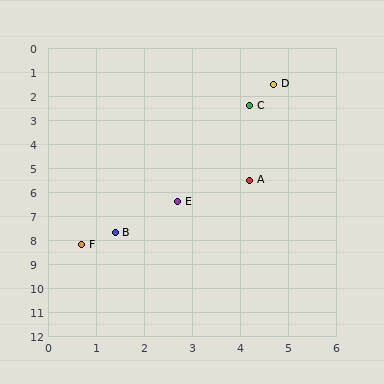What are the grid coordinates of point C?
Point C is at approximately (4.2, 2.4).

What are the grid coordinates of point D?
Point D is at approximately (4.7, 1.5).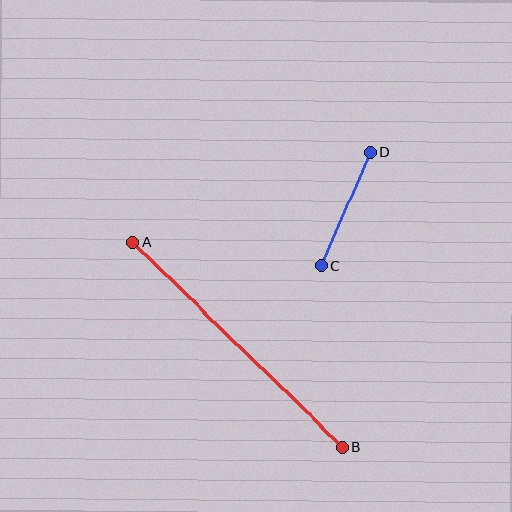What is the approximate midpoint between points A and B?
The midpoint is at approximately (238, 344) pixels.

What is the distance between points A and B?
The distance is approximately 293 pixels.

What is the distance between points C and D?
The distance is approximately 124 pixels.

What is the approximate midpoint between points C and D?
The midpoint is at approximately (346, 209) pixels.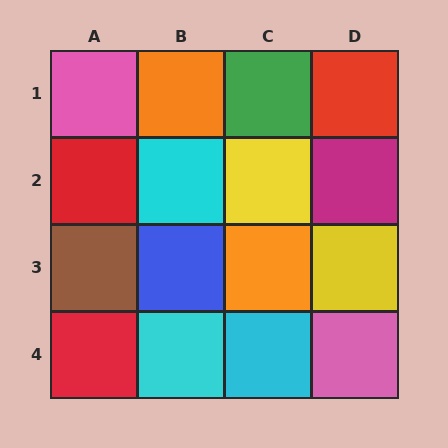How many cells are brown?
1 cell is brown.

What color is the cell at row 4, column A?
Red.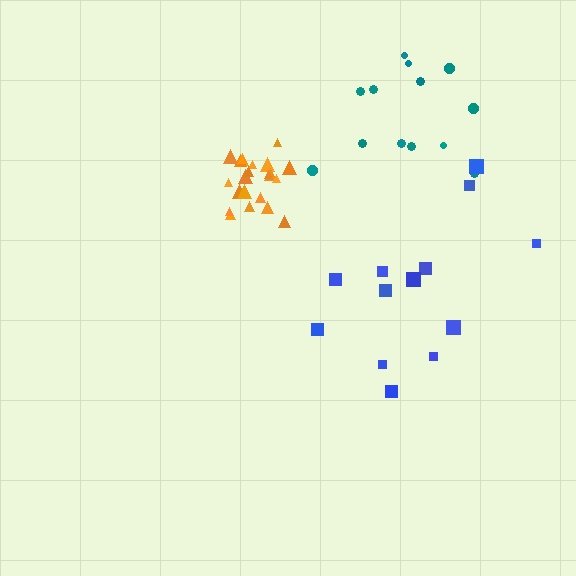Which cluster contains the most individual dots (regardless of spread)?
Orange (22).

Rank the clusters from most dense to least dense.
orange, teal, blue.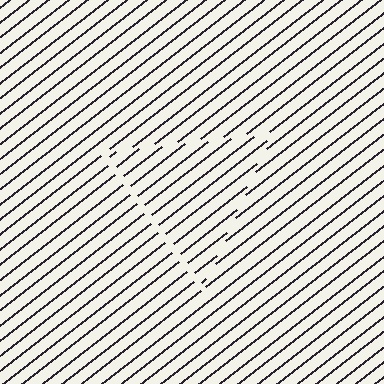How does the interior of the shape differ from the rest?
The interior of the shape contains the same grating, shifted by half a period — the contour is defined by the phase discontinuity where line-ends from the inner and outer gratings abut.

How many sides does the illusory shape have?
3 sides — the line-ends trace a triangle.